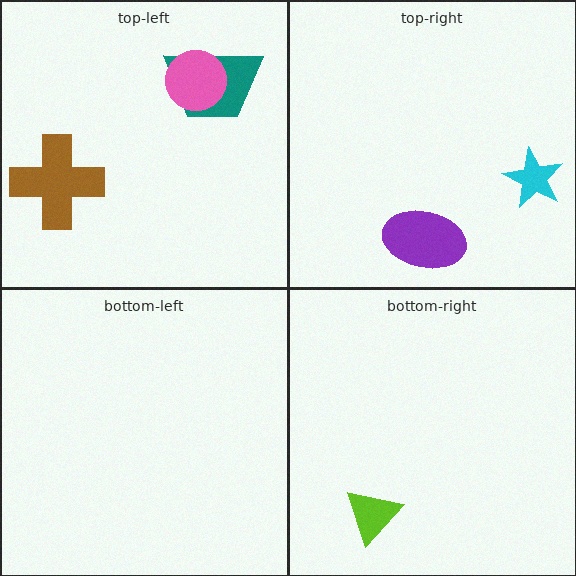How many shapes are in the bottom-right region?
1.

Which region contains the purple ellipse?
The top-right region.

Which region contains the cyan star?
The top-right region.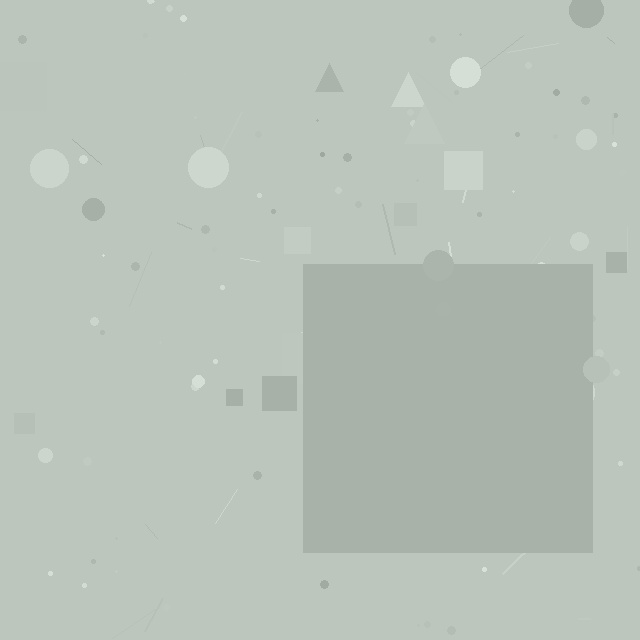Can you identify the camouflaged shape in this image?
The camouflaged shape is a square.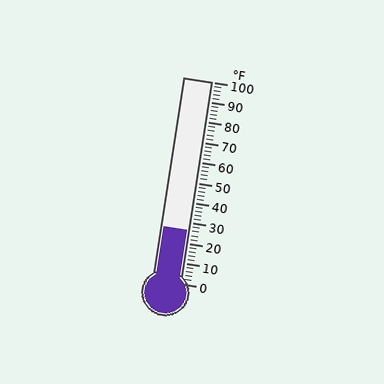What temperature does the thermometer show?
The thermometer shows approximately 26°F.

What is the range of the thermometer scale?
The thermometer scale ranges from 0°F to 100°F.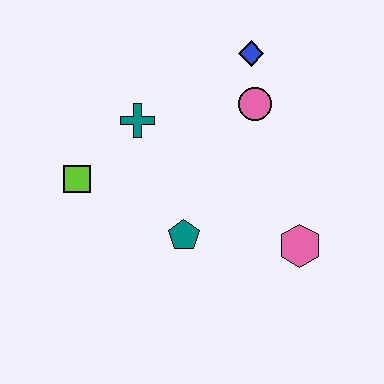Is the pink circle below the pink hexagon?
No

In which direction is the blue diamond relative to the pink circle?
The blue diamond is above the pink circle.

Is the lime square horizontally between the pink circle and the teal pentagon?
No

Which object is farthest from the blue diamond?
The lime square is farthest from the blue diamond.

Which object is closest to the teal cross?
The lime square is closest to the teal cross.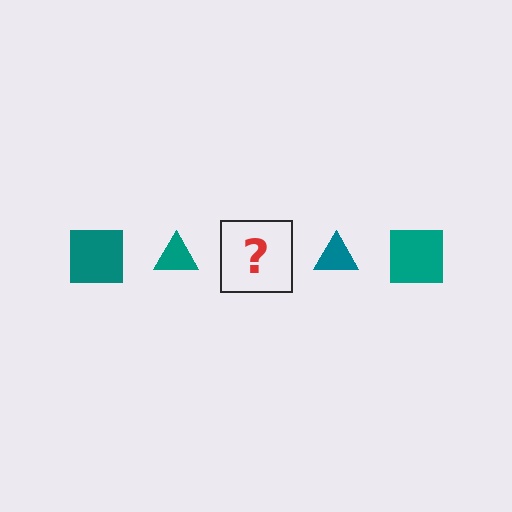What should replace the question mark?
The question mark should be replaced with a teal square.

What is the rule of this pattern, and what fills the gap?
The rule is that the pattern cycles through square, triangle shapes in teal. The gap should be filled with a teal square.